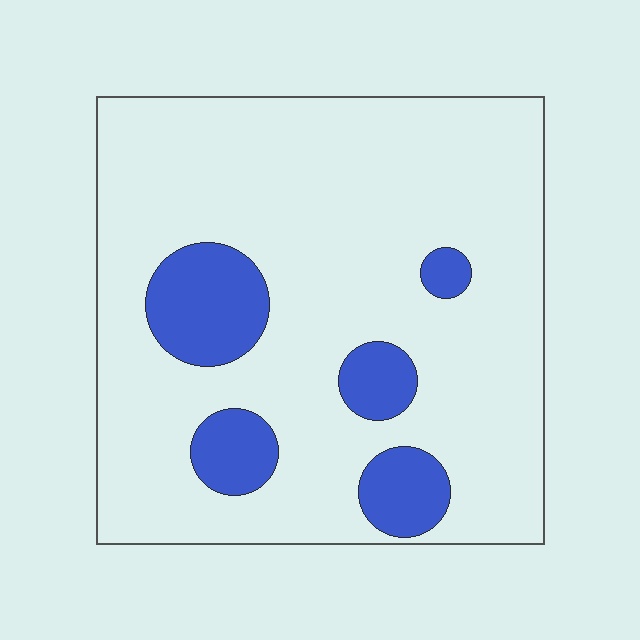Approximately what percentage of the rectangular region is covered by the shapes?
Approximately 15%.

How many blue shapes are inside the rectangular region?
5.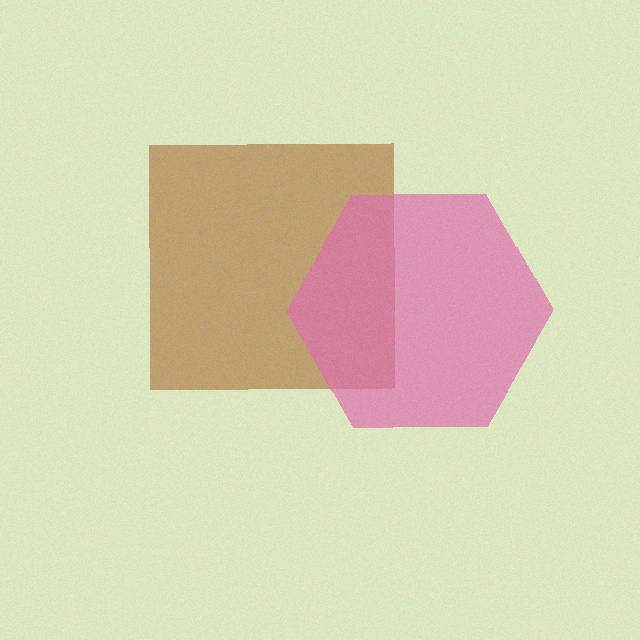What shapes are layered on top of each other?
The layered shapes are: a brown square, a pink hexagon.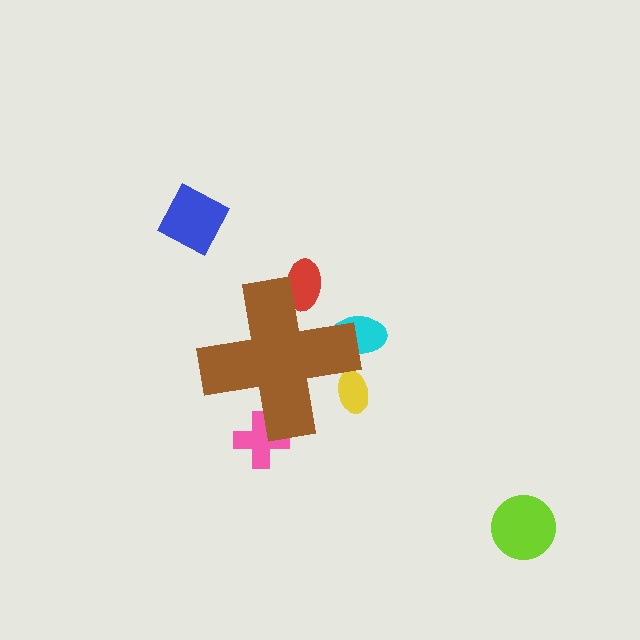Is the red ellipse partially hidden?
Yes, the red ellipse is partially hidden behind the brown cross.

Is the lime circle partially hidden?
No, the lime circle is fully visible.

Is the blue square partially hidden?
No, the blue square is fully visible.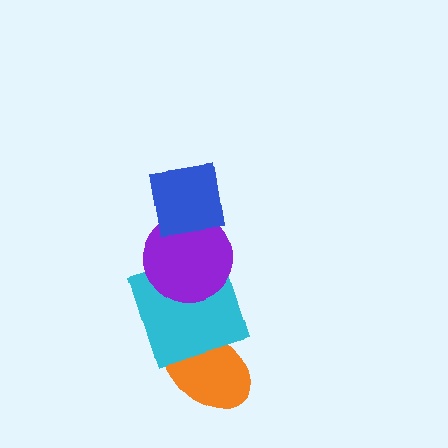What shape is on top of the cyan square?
The purple circle is on top of the cyan square.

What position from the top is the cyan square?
The cyan square is 3rd from the top.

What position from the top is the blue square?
The blue square is 1st from the top.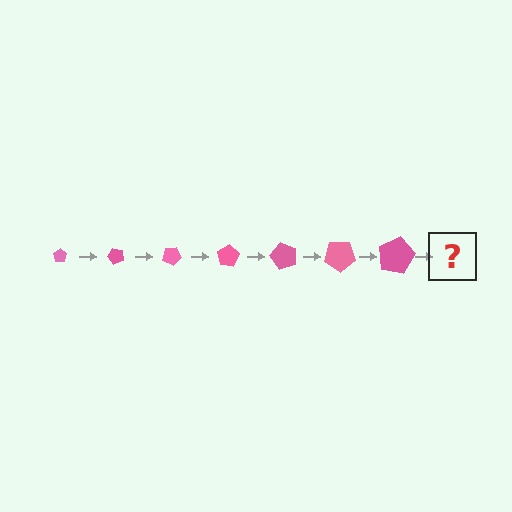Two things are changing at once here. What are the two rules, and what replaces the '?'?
The two rules are that the pentagon grows larger each step and it rotates 50 degrees each step. The '?' should be a pentagon, larger than the previous one and rotated 350 degrees from the start.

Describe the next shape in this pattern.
It should be a pentagon, larger than the previous one and rotated 350 degrees from the start.